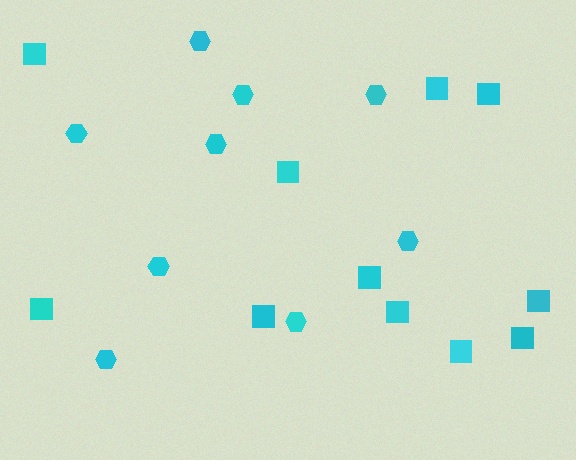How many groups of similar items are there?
There are 2 groups: one group of squares (11) and one group of hexagons (9).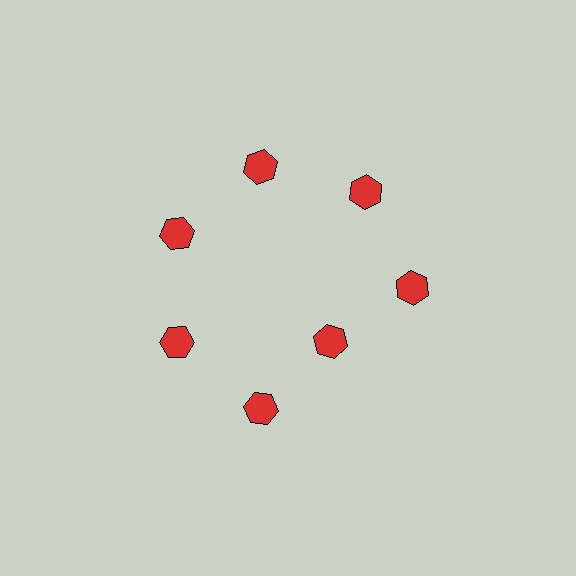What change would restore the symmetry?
The symmetry would be restored by moving it outward, back onto the ring so that all 7 hexagons sit at equal angles and equal distance from the center.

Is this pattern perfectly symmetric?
No. The 7 red hexagons are arranged in a ring, but one element near the 5 o'clock position is pulled inward toward the center, breaking the 7-fold rotational symmetry.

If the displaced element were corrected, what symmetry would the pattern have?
It would have 7-fold rotational symmetry — the pattern would map onto itself every 51 degrees.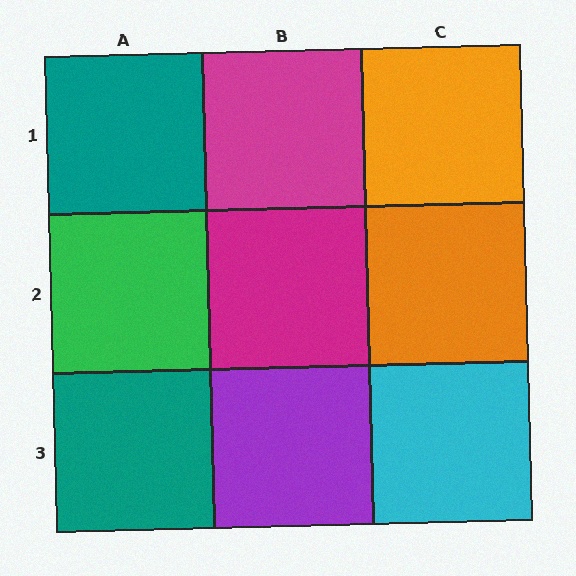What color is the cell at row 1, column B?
Magenta.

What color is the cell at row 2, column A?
Green.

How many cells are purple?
1 cell is purple.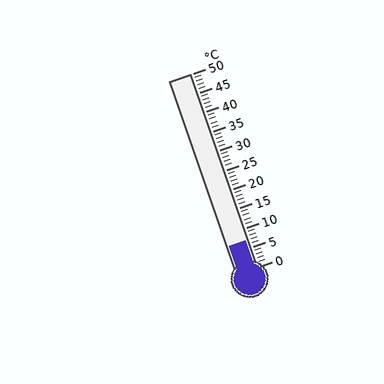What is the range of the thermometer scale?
The thermometer scale ranges from 0°C to 50°C.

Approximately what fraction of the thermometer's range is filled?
The thermometer is filled to approximately 15% of its range.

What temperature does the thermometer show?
The thermometer shows approximately 7°C.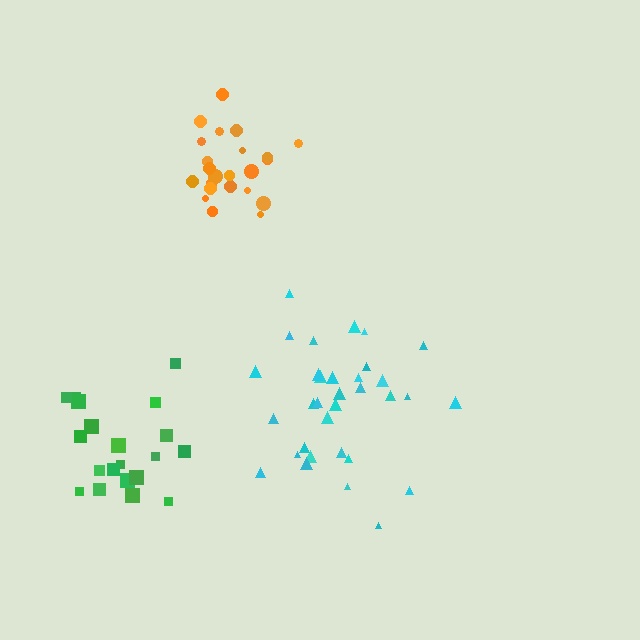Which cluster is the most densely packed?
Orange.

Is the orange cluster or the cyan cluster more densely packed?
Orange.